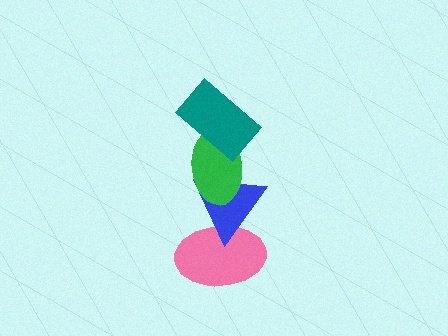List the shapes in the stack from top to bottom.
From top to bottom: the teal rectangle, the green ellipse, the blue triangle, the pink ellipse.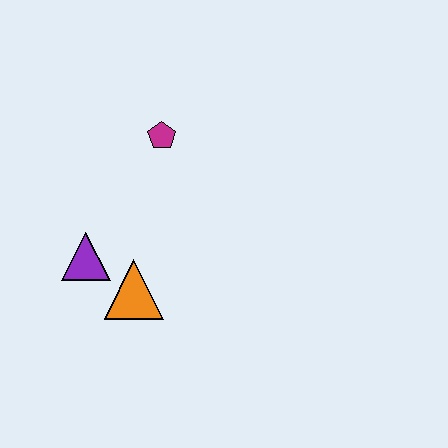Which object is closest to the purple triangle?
The orange triangle is closest to the purple triangle.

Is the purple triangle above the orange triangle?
Yes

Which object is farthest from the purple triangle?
The magenta pentagon is farthest from the purple triangle.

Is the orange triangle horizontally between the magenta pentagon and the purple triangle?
Yes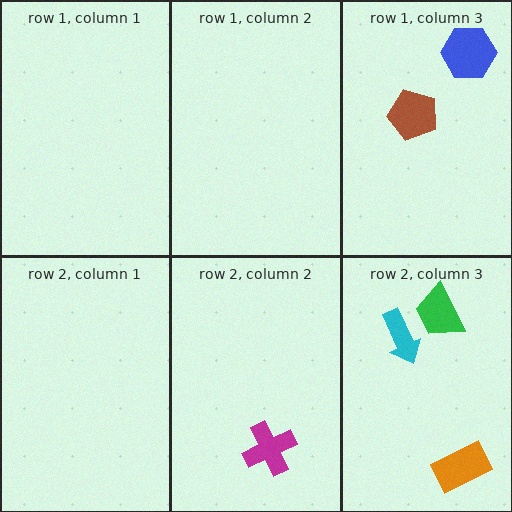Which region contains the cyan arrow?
The row 2, column 3 region.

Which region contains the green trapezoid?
The row 2, column 3 region.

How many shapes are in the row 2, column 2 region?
1.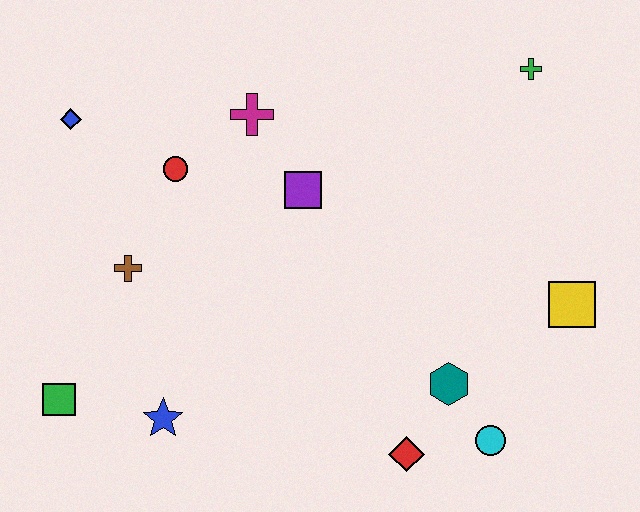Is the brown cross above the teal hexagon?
Yes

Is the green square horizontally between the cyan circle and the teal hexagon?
No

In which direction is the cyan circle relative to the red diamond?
The cyan circle is to the right of the red diamond.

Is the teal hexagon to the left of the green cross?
Yes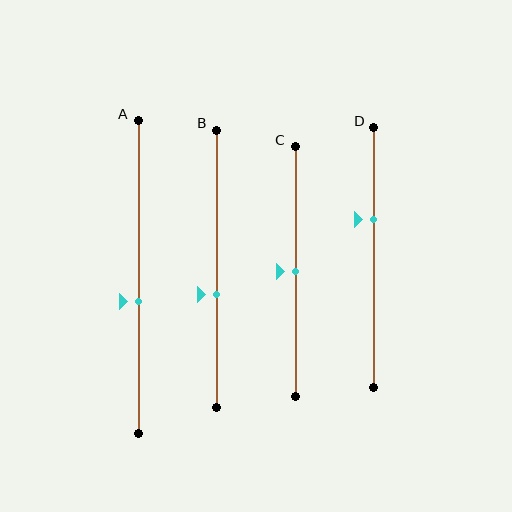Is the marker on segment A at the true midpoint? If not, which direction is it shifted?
No, the marker on segment A is shifted downward by about 8% of the segment length.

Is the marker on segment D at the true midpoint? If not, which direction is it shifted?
No, the marker on segment D is shifted upward by about 15% of the segment length.